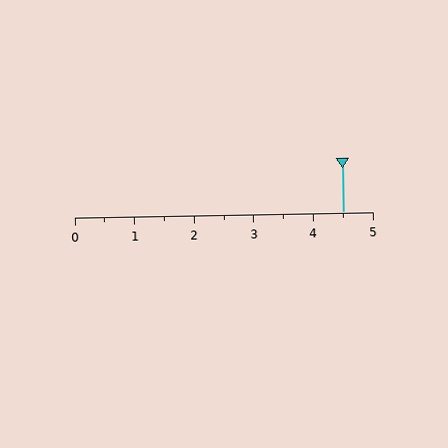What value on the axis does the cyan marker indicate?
The marker indicates approximately 4.5.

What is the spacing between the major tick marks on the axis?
The major ticks are spaced 1 apart.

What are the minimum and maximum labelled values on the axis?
The axis runs from 0 to 5.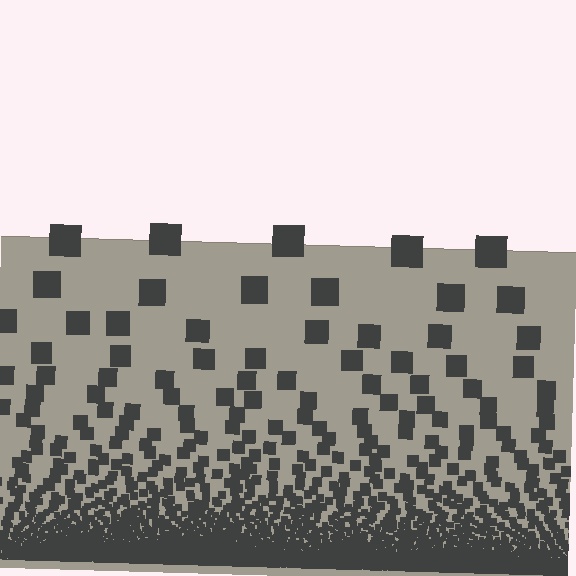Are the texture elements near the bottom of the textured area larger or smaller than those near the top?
Smaller. The gradient is inverted — elements near the bottom are smaller and denser.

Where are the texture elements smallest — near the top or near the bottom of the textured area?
Near the bottom.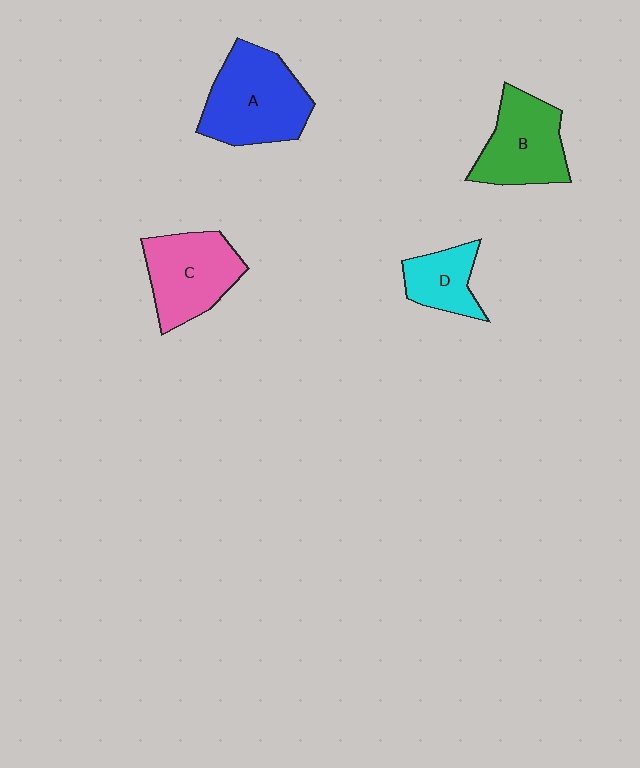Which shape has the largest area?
Shape A (blue).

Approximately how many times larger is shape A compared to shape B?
Approximately 1.2 times.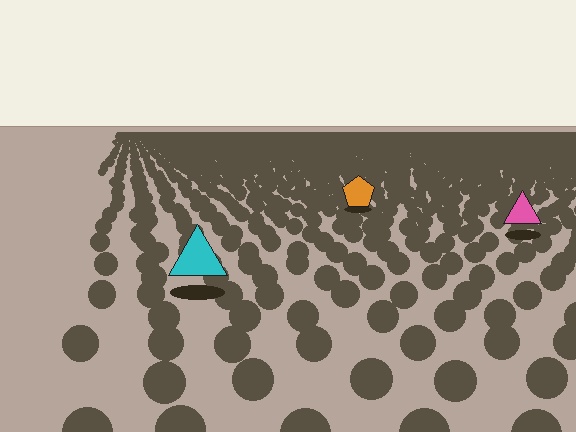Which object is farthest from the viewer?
The orange pentagon is farthest from the viewer. It appears smaller and the ground texture around it is denser.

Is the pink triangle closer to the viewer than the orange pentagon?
Yes. The pink triangle is closer — you can tell from the texture gradient: the ground texture is coarser near it.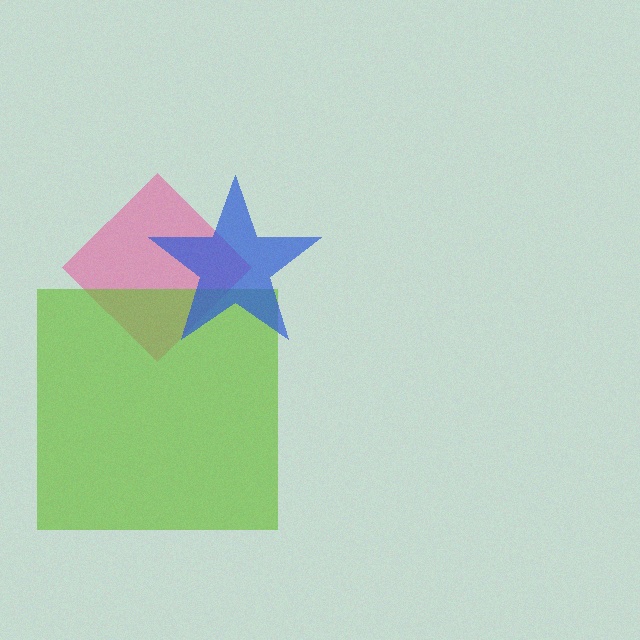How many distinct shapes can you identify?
There are 3 distinct shapes: a pink diamond, a lime square, a blue star.